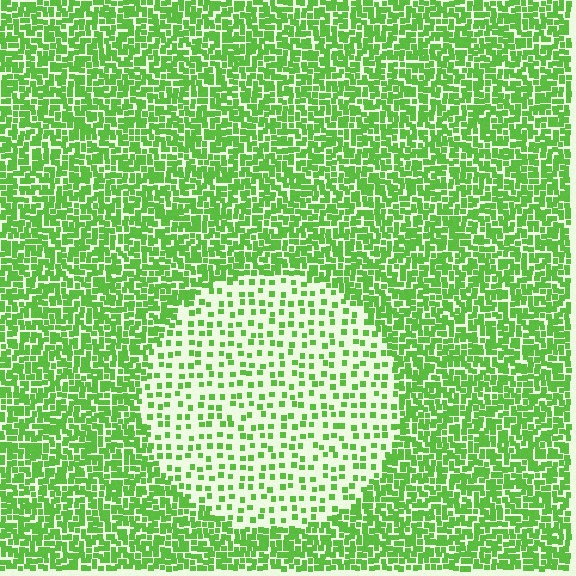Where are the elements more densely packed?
The elements are more densely packed outside the circle boundary.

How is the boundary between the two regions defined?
The boundary is defined by a change in element density (approximately 2.8x ratio). All elements are the same color, size, and shape.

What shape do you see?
I see a circle.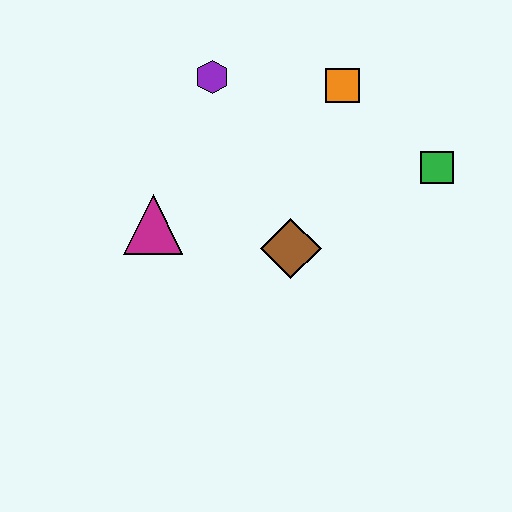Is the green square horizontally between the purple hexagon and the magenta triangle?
No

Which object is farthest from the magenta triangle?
The green square is farthest from the magenta triangle.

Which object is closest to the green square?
The orange square is closest to the green square.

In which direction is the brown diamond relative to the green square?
The brown diamond is to the left of the green square.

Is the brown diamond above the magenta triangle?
No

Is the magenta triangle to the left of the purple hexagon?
Yes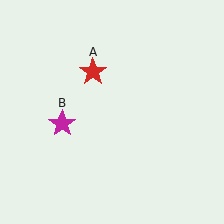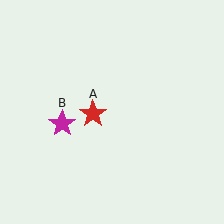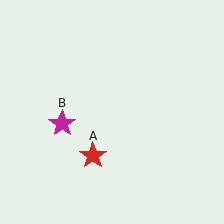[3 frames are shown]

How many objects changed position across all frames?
1 object changed position: red star (object A).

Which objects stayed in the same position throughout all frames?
Magenta star (object B) remained stationary.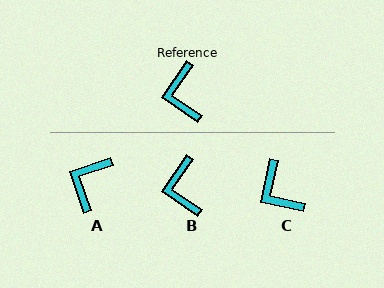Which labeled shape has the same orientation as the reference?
B.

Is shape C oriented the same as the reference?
No, it is off by about 22 degrees.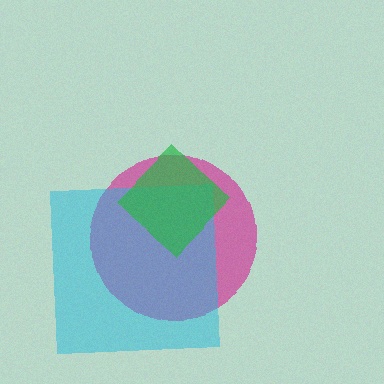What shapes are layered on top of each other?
The layered shapes are: a magenta circle, a cyan square, a green diamond.